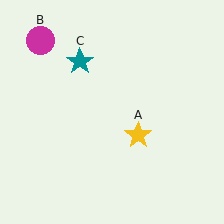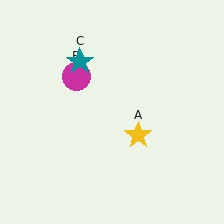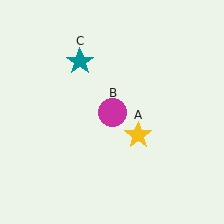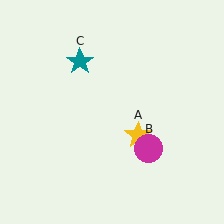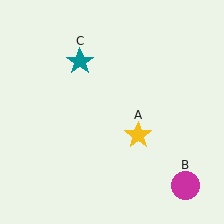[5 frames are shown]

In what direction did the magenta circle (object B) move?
The magenta circle (object B) moved down and to the right.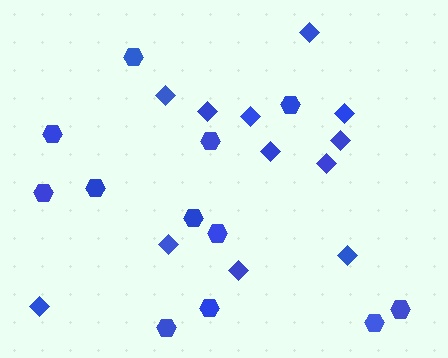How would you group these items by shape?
There are 2 groups: one group of hexagons (12) and one group of diamonds (12).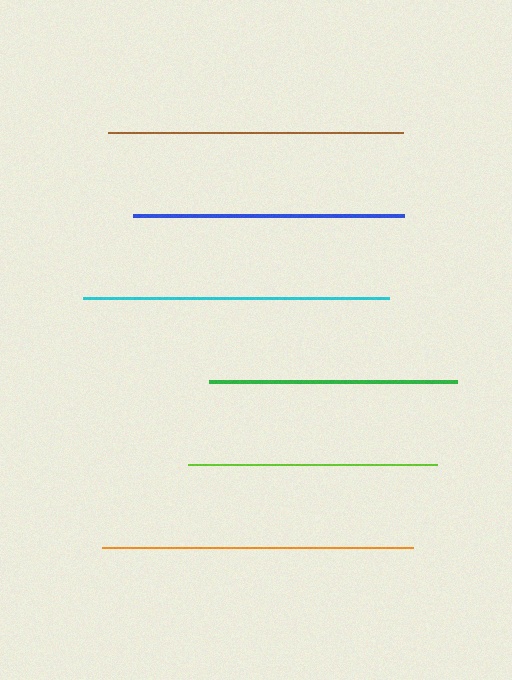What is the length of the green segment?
The green segment is approximately 248 pixels long.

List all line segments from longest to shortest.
From longest to shortest: orange, cyan, brown, blue, lime, green.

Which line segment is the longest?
The orange line is the longest at approximately 311 pixels.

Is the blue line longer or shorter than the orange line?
The orange line is longer than the blue line.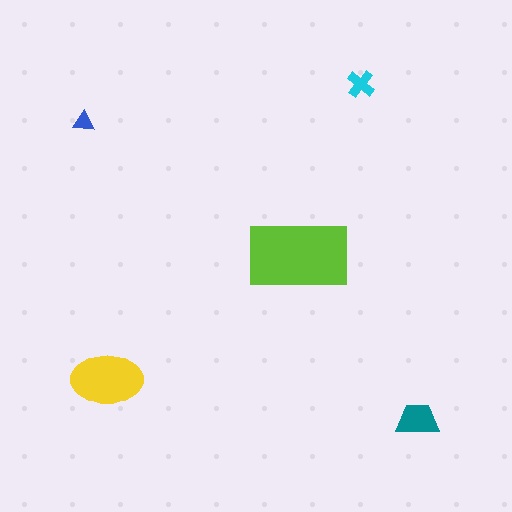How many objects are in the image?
There are 5 objects in the image.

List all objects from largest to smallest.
The lime rectangle, the yellow ellipse, the teal trapezoid, the cyan cross, the blue triangle.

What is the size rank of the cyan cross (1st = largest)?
4th.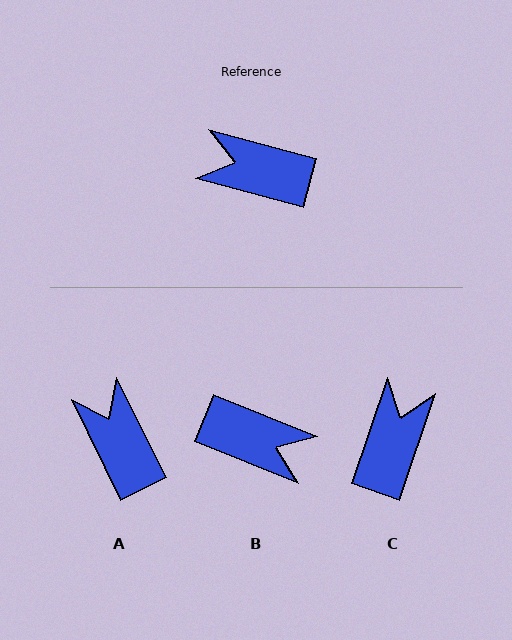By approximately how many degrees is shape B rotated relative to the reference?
Approximately 173 degrees counter-clockwise.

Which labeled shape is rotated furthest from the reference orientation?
B, about 173 degrees away.